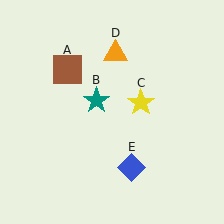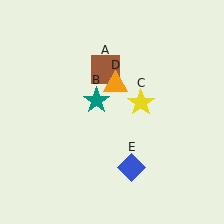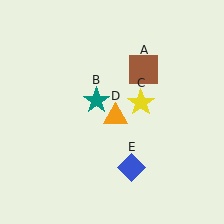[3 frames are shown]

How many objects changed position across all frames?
2 objects changed position: brown square (object A), orange triangle (object D).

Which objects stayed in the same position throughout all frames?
Teal star (object B) and yellow star (object C) and blue diamond (object E) remained stationary.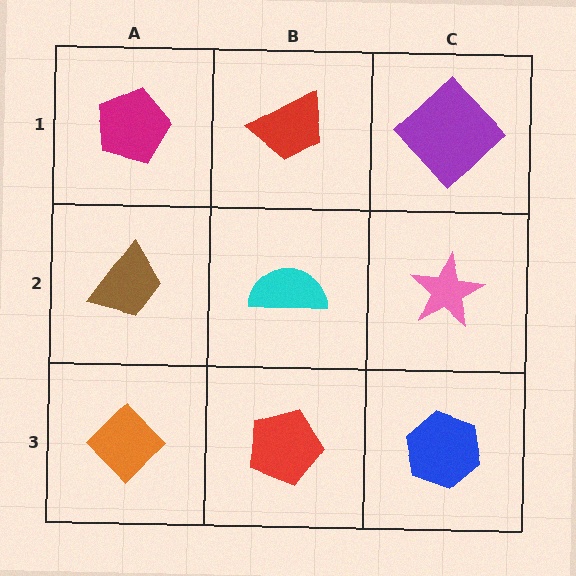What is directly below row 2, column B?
A red pentagon.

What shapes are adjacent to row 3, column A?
A brown trapezoid (row 2, column A), a red pentagon (row 3, column B).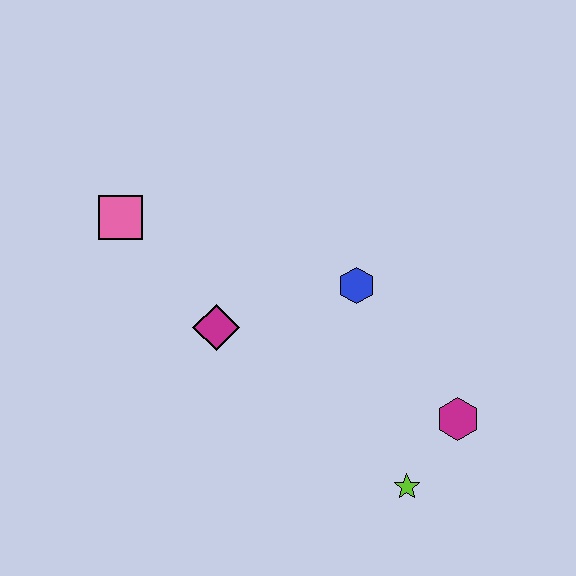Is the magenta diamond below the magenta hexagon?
No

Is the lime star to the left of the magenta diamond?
No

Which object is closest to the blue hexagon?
The magenta diamond is closest to the blue hexagon.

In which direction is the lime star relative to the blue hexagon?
The lime star is below the blue hexagon.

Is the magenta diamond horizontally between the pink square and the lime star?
Yes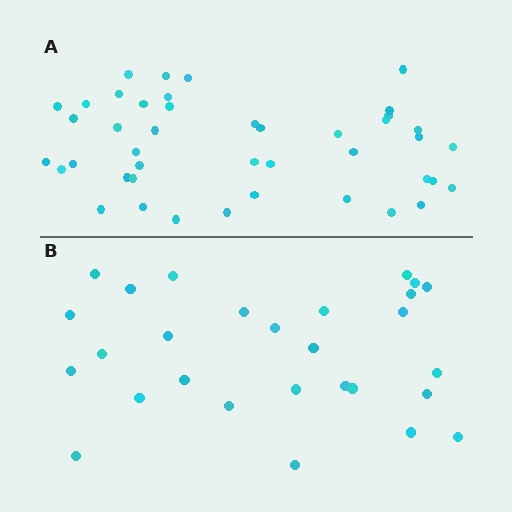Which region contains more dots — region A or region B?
Region A (the top region) has more dots.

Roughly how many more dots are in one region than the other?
Region A has approximately 15 more dots than region B.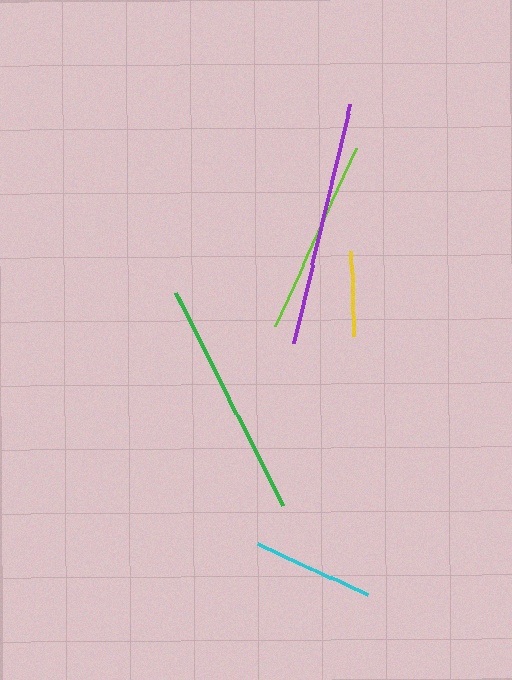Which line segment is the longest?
The purple line is the longest at approximately 244 pixels.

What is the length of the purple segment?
The purple segment is approximately 244 pixels long.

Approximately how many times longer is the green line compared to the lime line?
The green line is approximately 1.2 times the length of the lime line.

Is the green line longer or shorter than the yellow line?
The green line is longer than the yellow line.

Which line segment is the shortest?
The yellow line is the shortest at approximately 85 pixels.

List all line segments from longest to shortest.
From longest to shortest: purple, green, lime, cyan, yellow.